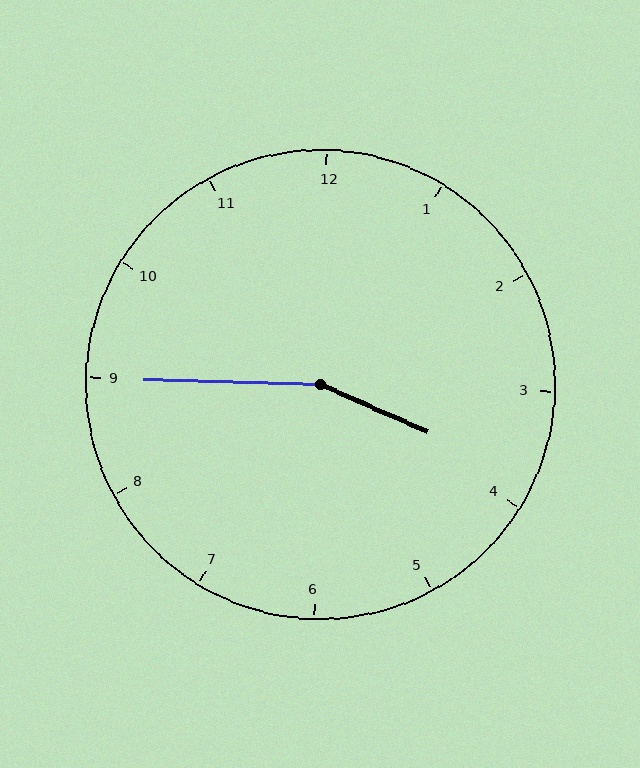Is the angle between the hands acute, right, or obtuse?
It is obtuse.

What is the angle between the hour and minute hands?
Approximately 158 degrees.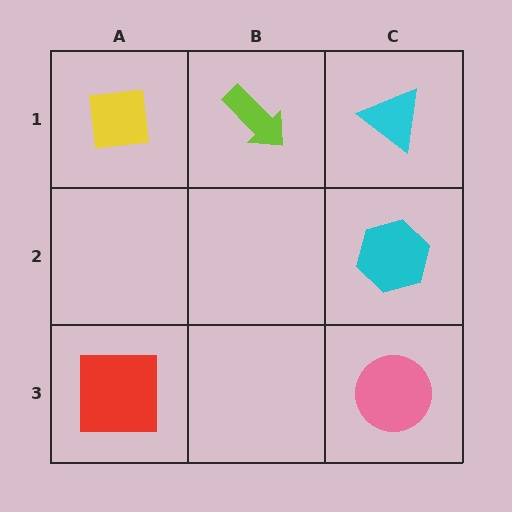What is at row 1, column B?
A lime arrow.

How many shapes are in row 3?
2 shapes.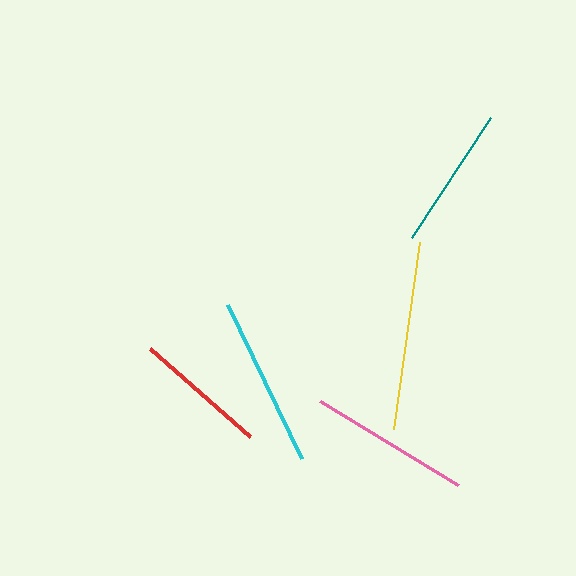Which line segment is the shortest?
The red line is the shortest at approximately 134 pixels.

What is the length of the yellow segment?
The yellow segment is approximately 189 pixels long.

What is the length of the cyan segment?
The cyan segment is approximately 171 pixels long.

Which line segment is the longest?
The yellow line is the longest at approximately 189 pixels.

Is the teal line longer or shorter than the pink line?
The pink line is longer than the teal line.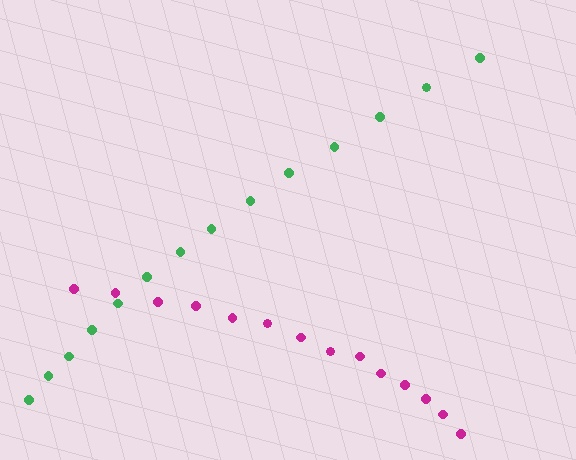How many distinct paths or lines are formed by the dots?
There are 2 distinct paths.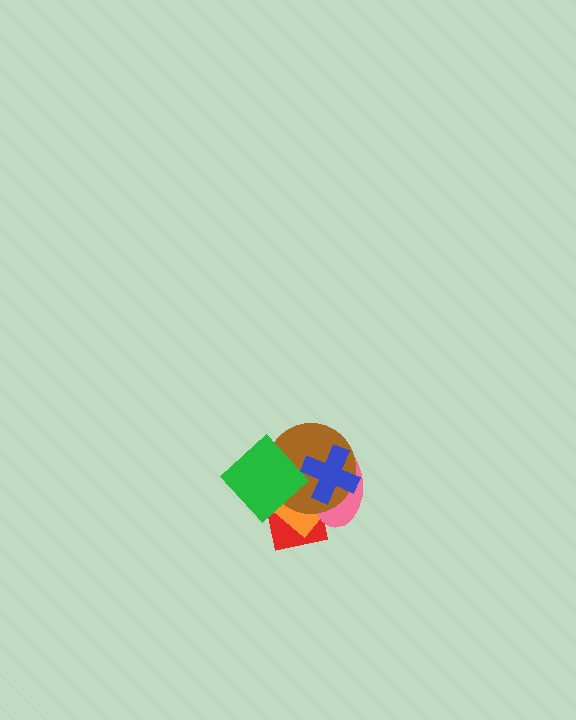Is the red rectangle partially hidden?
Yes, it is partially covered by another shape.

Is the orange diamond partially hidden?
Yes, it is partially covered by another shape.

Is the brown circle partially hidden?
Yes, it is partially covered by another shape.